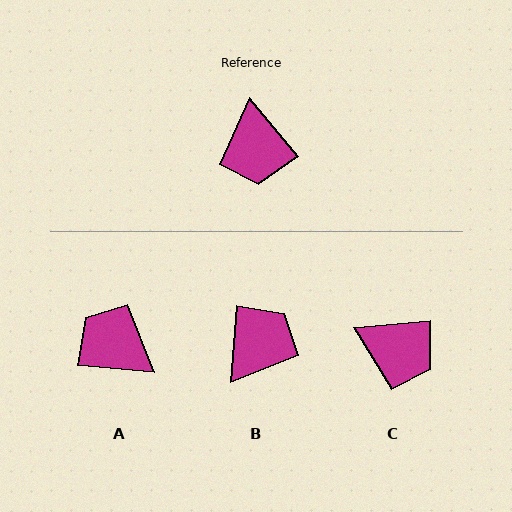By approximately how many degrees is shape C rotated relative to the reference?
Approximately 55 degrees counter-clockwise.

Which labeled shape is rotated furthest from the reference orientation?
B, about 136 degrees away.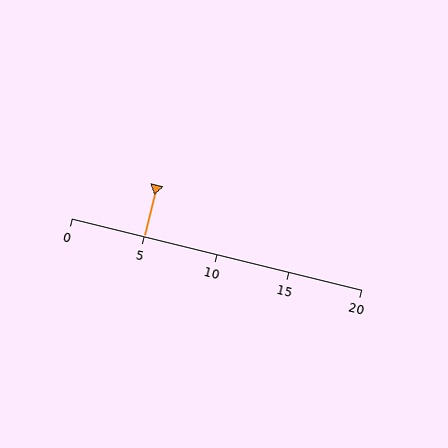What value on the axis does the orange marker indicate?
The marker indicates approximately 5.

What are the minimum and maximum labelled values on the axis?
The axis runs from 0 to 20.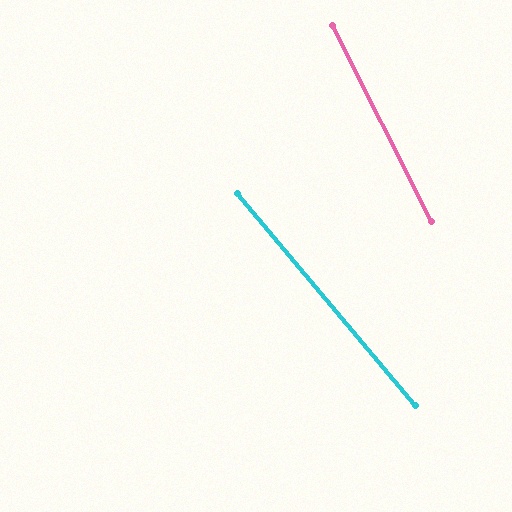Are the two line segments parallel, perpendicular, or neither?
Neither parallel nor perpendicular — they differ by about 13°.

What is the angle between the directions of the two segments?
Approximately 13 degrees.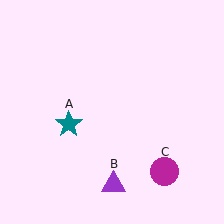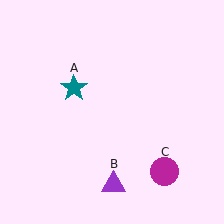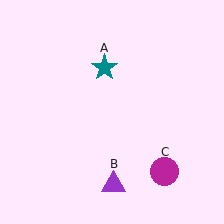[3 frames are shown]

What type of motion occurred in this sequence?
The teal star (object A) rotated clockwise around the center of the scene.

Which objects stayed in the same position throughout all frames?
Purple triangle (object B) and magenta circle (object C) remained stationary.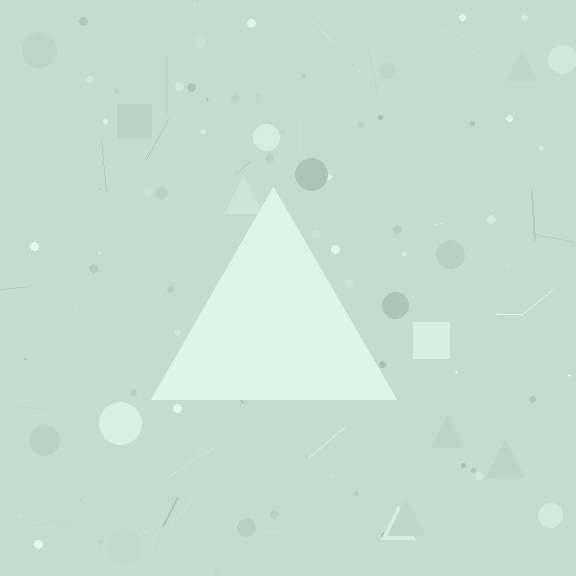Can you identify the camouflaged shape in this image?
The camouflaged shape is a triangle.